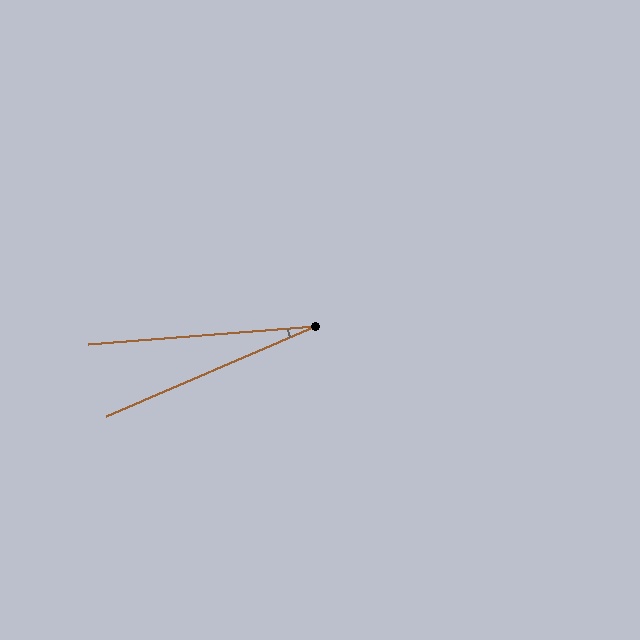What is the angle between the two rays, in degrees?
Approximately 19 degrees.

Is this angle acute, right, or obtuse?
It is acute.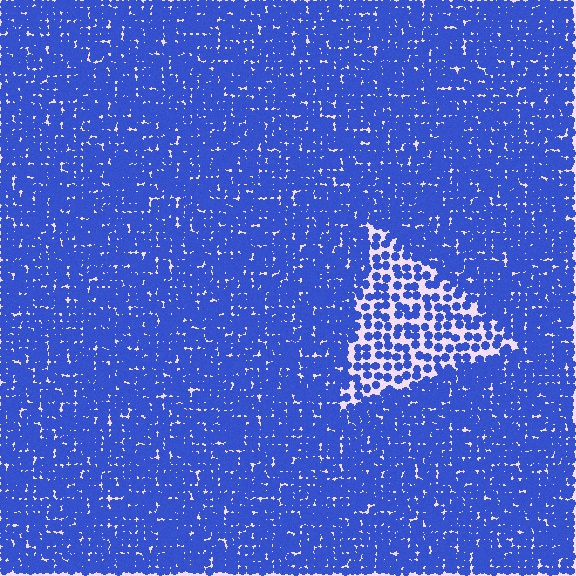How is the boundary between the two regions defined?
The boundary is defined by a change in element density (approximately 2.2x ratio). All elements are the same color, size, and shape.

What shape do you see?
I see a triangle.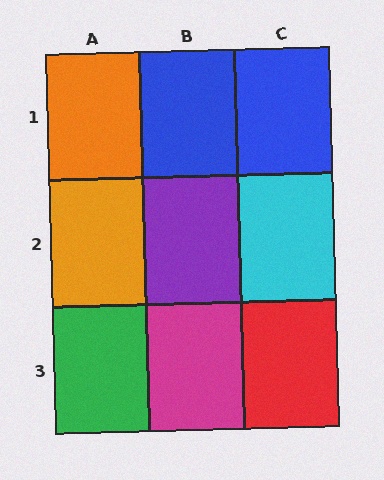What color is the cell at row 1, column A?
Orange.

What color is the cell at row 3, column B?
Magenta.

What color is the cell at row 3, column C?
Red.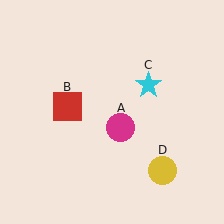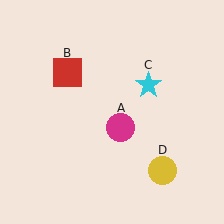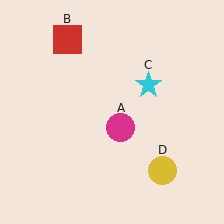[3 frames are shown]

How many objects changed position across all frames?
1 object changed position: red square (object B).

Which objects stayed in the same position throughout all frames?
Magenta circle (object A) and cyan star (object C) and yellow circle (object D) remained stationary.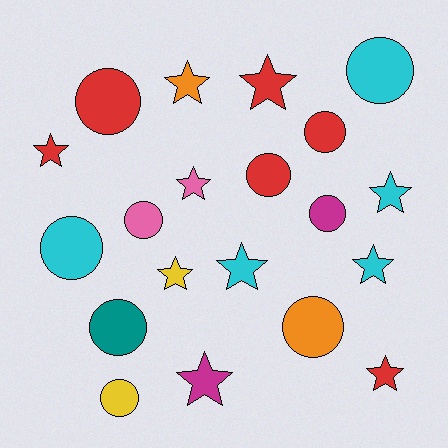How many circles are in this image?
There are 10 circles.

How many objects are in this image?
There are 20 objects.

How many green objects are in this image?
There are no green objects.